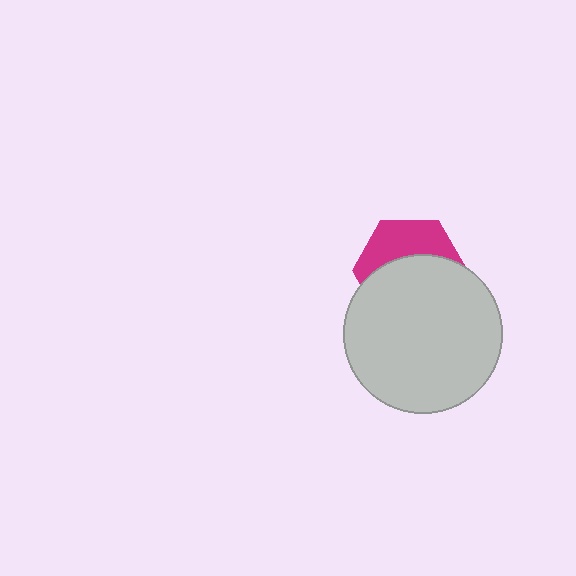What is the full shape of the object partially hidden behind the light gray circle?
The partially hidden object is a magenta hexagon.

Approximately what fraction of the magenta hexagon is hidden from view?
Roughly 61% of the magenta hexagon is hidden behind the light gray circle.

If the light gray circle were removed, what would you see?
You would see the complete magenta hexagon.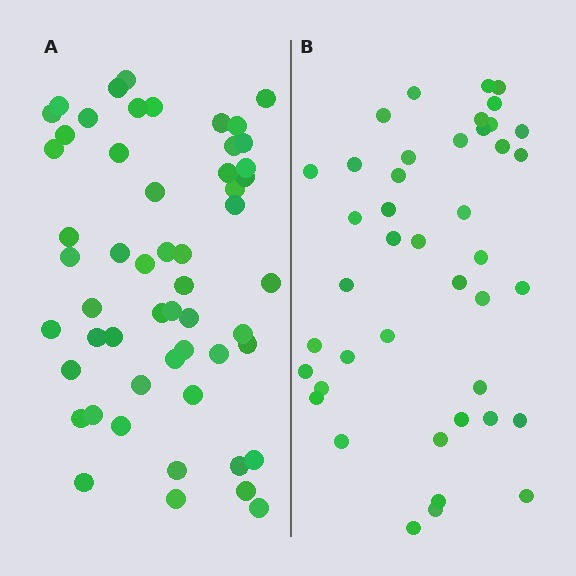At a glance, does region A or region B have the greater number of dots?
Region A (the left region) has more dots.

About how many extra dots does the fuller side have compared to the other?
Region A has roughly 12 or so more dots than region B.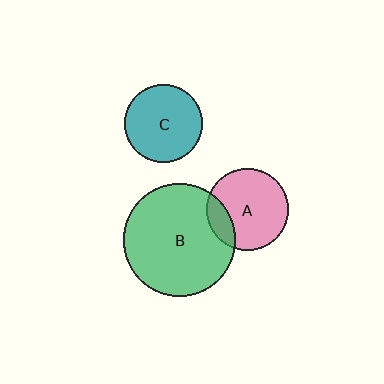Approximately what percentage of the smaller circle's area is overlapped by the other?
Approximately 20%.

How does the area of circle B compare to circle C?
Approximately 2.1 times.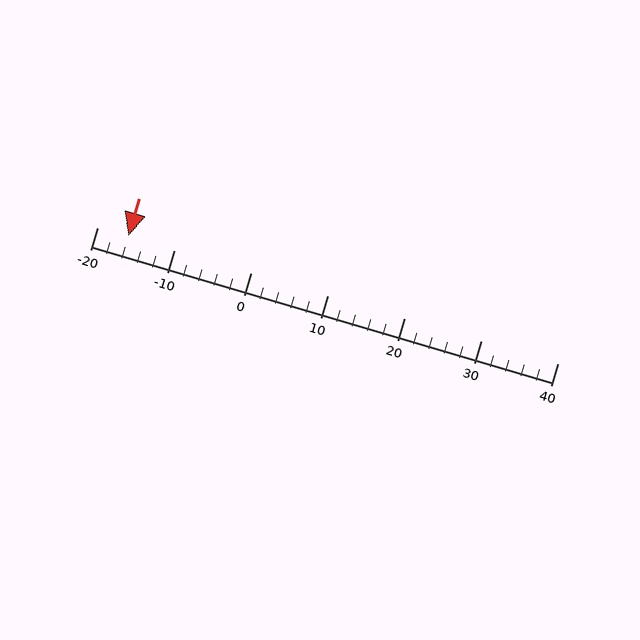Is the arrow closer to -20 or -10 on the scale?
The arrow is closer to -20.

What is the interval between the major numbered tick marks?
The major tick marks are spaced 10 units apart.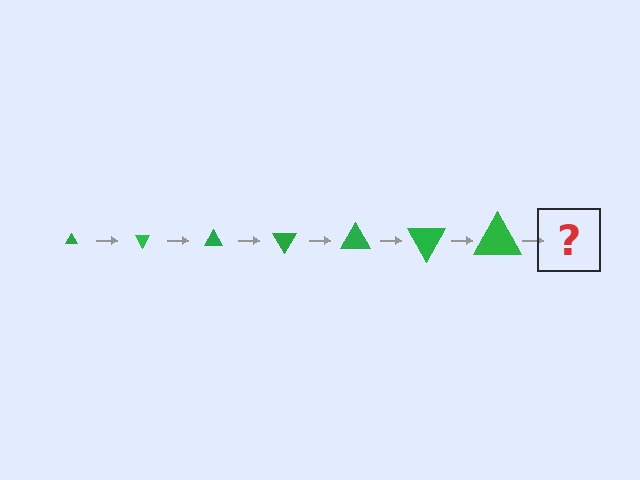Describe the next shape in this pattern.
It should be a triangle, larger than the previous one and rotated 420 degrees from the start.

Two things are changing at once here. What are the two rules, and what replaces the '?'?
The two rules are that the triangle grows larger each step and it rotates 60 degrees each step. The '?' should be a triangle, larger than the previous one and rotated 420 degrees from the start.